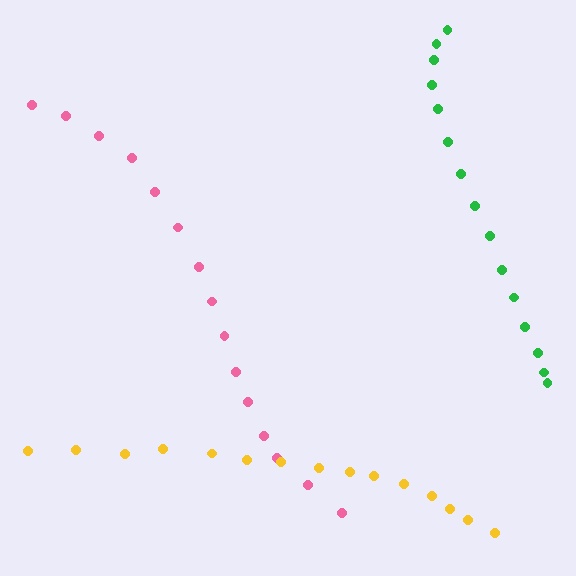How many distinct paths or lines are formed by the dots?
There are 3 distinct paths.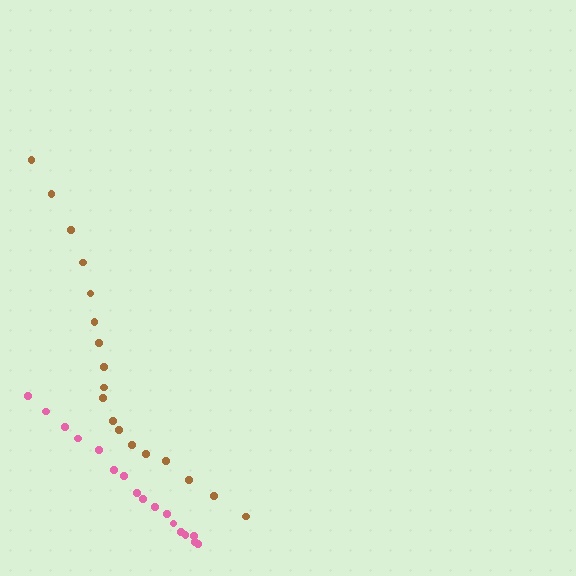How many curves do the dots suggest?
There are 2 distinct paths.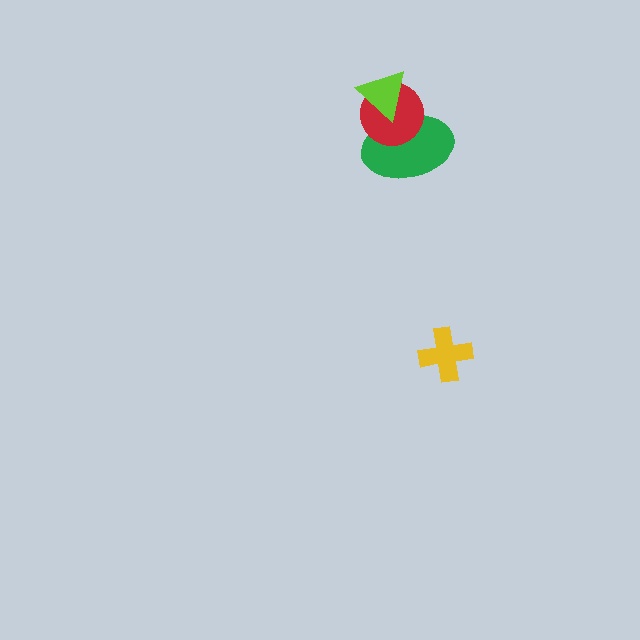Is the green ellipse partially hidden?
Yes, it is partially covered by another shape.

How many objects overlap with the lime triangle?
2 objects overlap with the lime triangle.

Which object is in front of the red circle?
The lime triangle is in front of the red circle.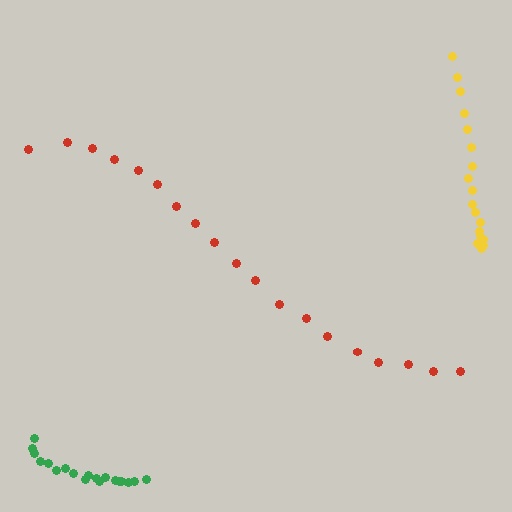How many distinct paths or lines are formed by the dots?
There are 3 distinct paths.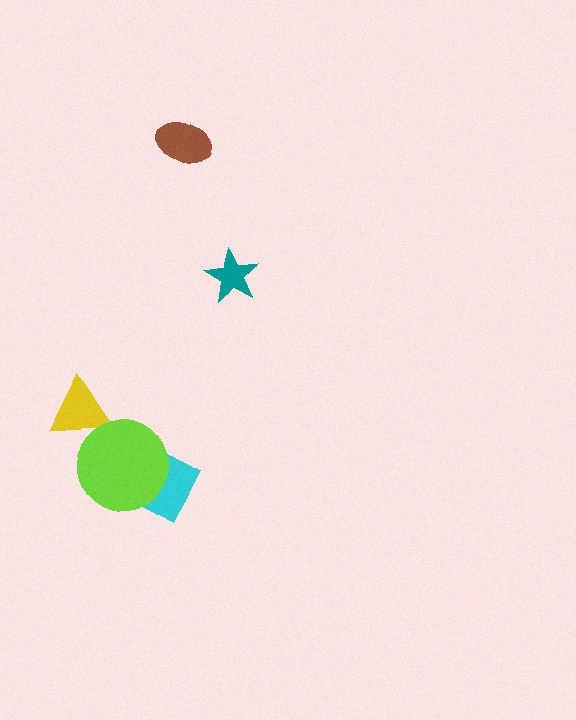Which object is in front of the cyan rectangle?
The lime circle is in front of the cyan rectangle.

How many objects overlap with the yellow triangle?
1 object overlaps with the yellow triangle.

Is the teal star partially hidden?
No, no other shape covers it.